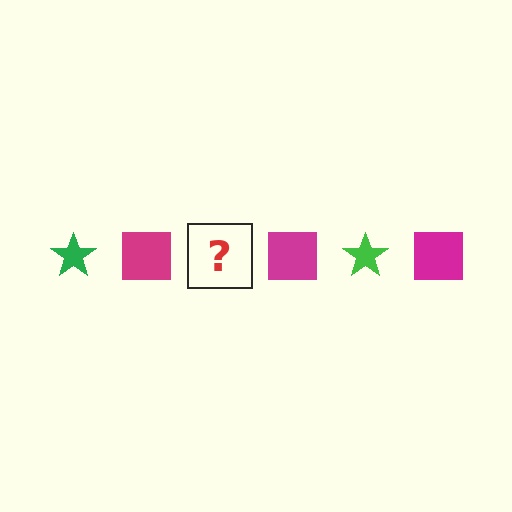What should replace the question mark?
The question mark should be replaced with a green star.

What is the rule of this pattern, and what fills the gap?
The rule is that the pattern alternates between green star and magenta square. The gap should be filled with a green star.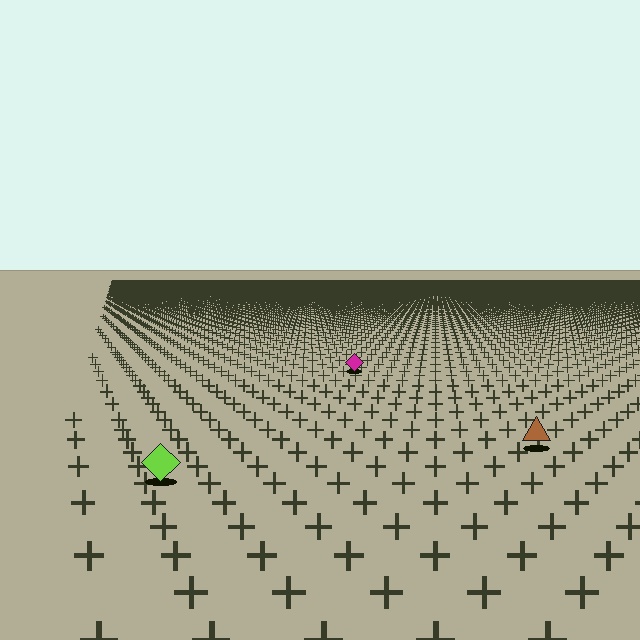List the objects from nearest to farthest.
From nearest to farthest: the lime diamond, the brown triangle, the magenta diamond.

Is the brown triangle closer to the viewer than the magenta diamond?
Yes. The brown triangle is closer — you can tell from the texture gradient: the ground texture is coarser near it.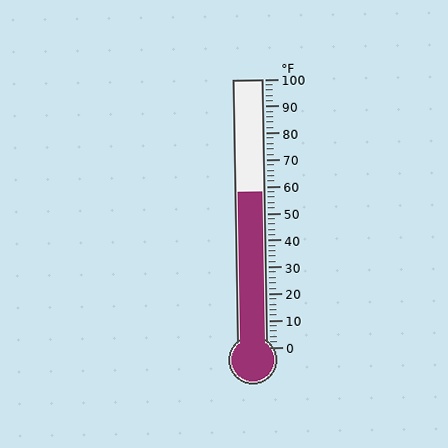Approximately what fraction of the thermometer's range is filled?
The thermometer is filled to approximately 60% of its range.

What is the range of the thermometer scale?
The thermometer scale ranges from 0°F to 100°F.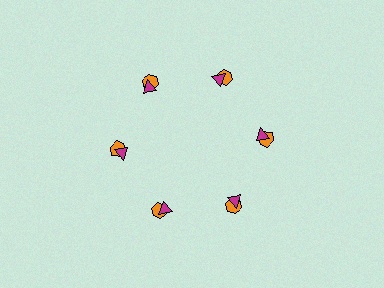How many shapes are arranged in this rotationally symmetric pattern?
There are 12 shapes, arranged in 6 groups of 2.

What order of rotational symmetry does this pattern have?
This pattern has 6-fold rotational symmetry.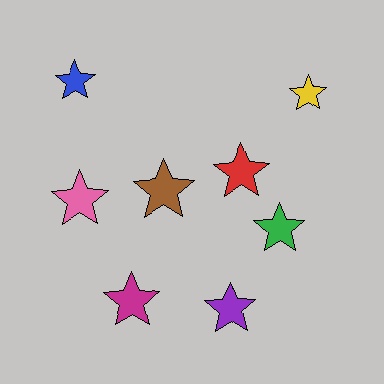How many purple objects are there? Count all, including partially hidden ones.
There is 1 purple object.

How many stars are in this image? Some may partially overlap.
There are 8 stars.